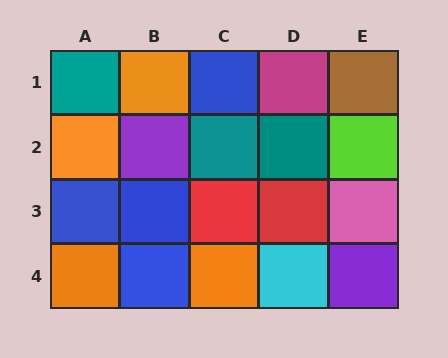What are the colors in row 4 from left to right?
Orange, blue, orange, cyan, purple.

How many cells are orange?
4 cells are orange.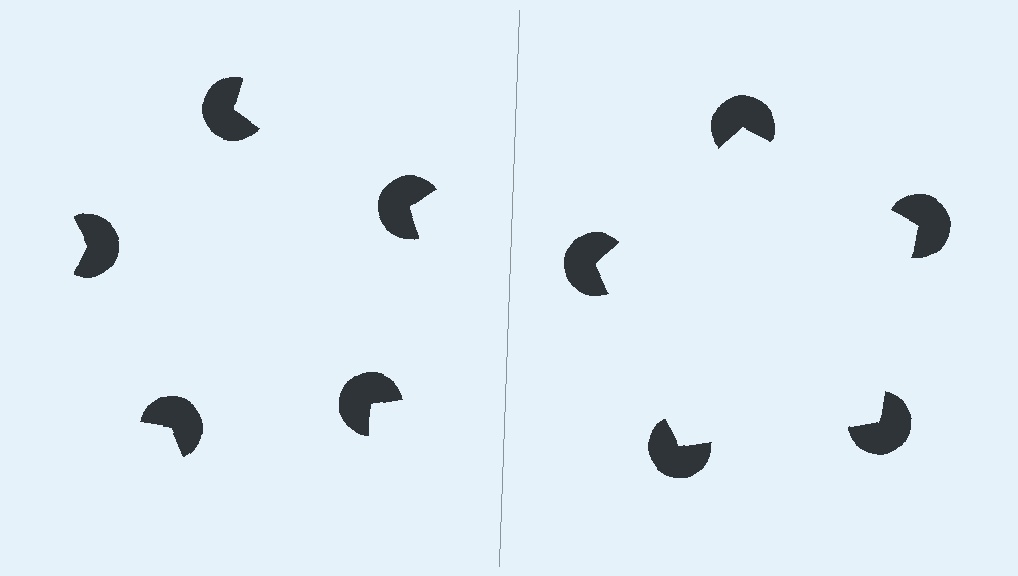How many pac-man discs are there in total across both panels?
10 — 5 on each side.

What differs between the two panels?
The pac-man discs are positioned identically on both sides; only the wedge orientations differ. On the right they align to a pentagon; on the left they are misaligned.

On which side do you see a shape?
An illusory pentagon appears on the right side. On the left side the wedge cuts are rotated, so no coherent shape forms.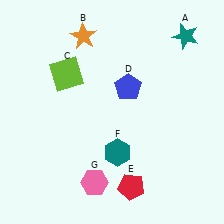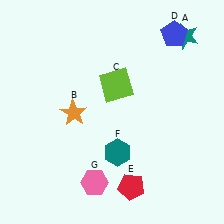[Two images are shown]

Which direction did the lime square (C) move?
The lime square (C) moved right.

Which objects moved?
The objects that moved are: the orange star (B), the lime square (C), the blue pentagon (D).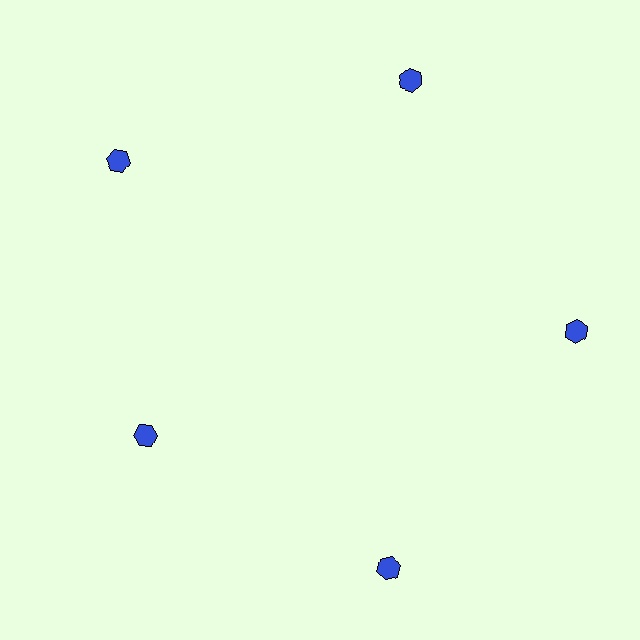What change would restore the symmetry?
The symmetry would be restored by moving it outward, back onto the ring so that all 5 hexagons sit at equal angles and equal distance from the center.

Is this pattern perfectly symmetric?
No. The 5 blue hexagons are arranged in a ring, but one element near the 8 o'clock position is pulled inward toward the center, breaking the 5-fold rotational symmetry.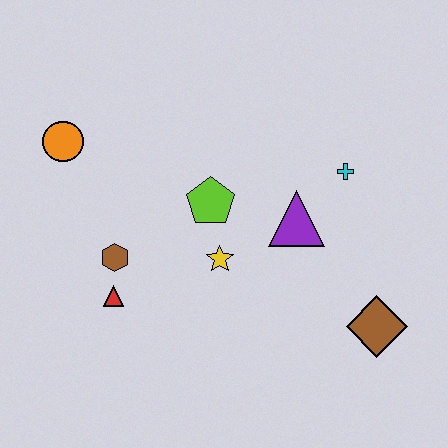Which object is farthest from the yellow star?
The orange circle is farthest from the yellow star.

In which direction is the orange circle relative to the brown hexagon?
The orange circle is above the brown hexagon.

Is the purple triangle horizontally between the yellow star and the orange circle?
No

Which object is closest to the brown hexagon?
The red triangle is closest to the brown hexagon.